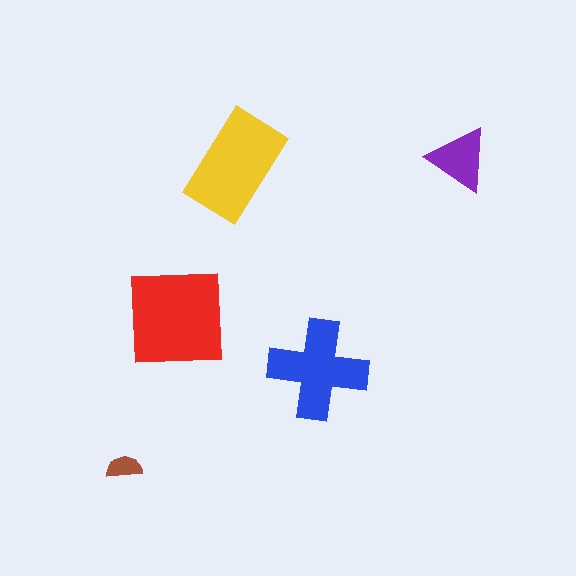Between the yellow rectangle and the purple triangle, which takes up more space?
The yellow rectangle.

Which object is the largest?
The red square.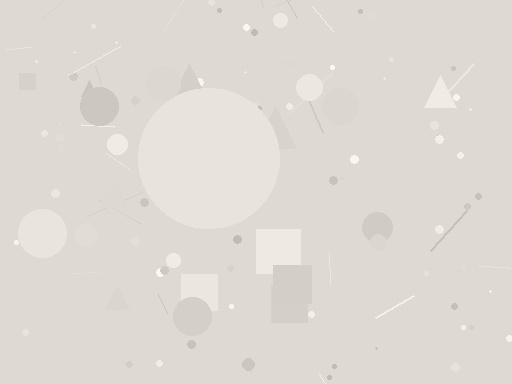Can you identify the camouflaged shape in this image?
The camouflaged shape is a circle.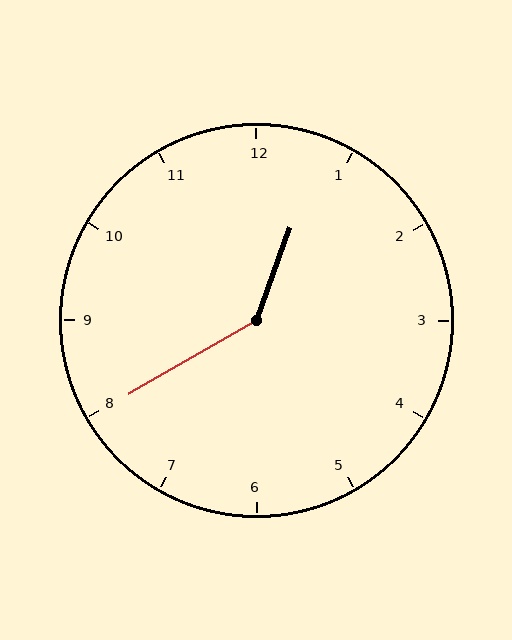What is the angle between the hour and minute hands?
Approximately 140 degrees.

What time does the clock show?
12:40.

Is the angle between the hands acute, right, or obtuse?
It is obtuse.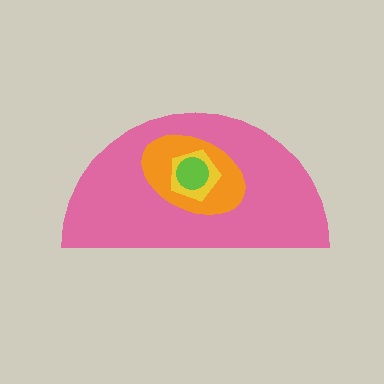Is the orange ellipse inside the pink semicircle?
Yes.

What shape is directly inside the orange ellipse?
The yellow pentagon.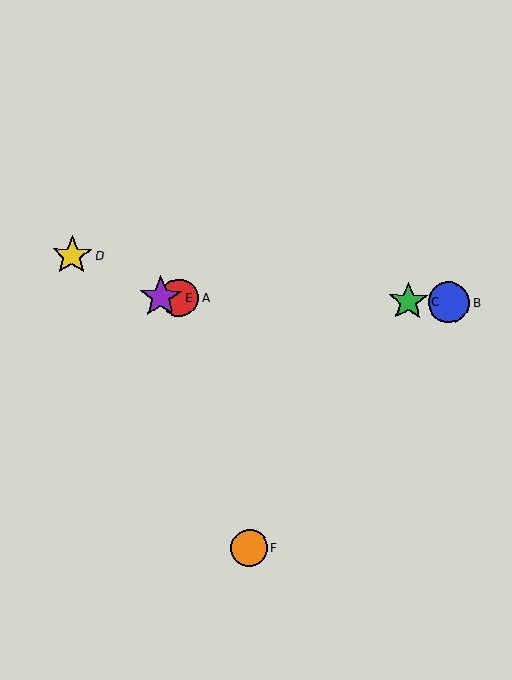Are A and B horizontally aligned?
Yes, both are at y≈298.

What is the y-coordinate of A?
Object A is at y≈298.